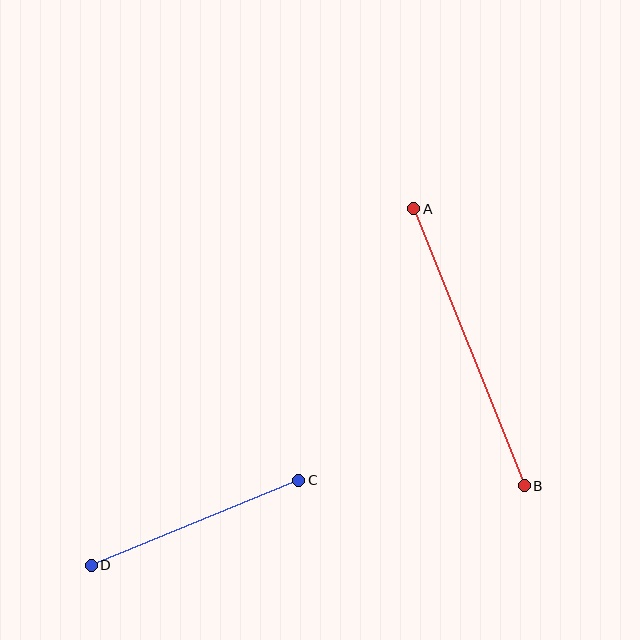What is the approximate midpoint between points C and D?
The midpoint is at approximately (195, 523) pixels.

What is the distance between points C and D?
The distance is approximately 224 pixels.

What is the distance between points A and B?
The distance is approximately 298 pixels.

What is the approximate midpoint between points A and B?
The midpoint is at approximately (469, 347) pixels.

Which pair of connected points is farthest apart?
Points A and B are farthest apart.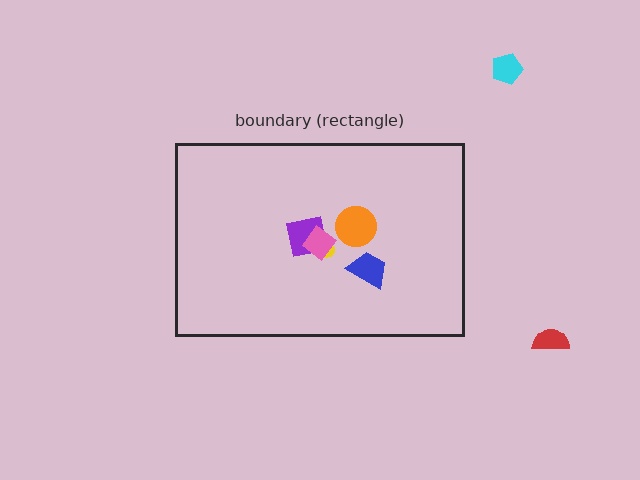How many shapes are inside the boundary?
5 inside, 2 outside.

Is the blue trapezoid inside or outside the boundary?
Inside.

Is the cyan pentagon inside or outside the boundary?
Outside.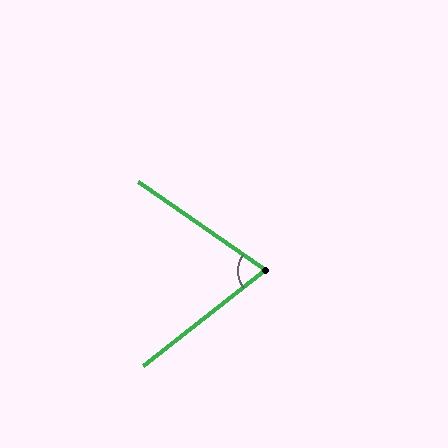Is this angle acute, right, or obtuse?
It is acute.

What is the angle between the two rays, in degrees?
Approximately 73 degrees.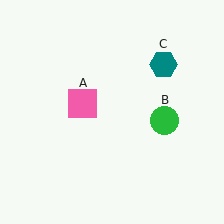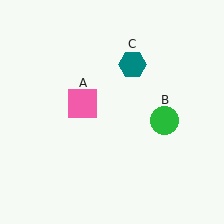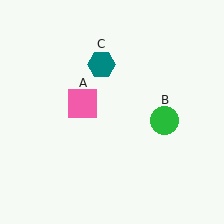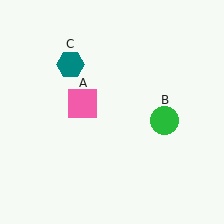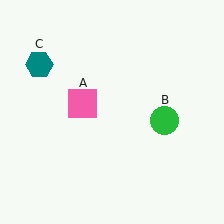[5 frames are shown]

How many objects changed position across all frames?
1 object changed position: teal hexagon (object C).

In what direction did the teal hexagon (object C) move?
The teal hexagon (object C) moved left.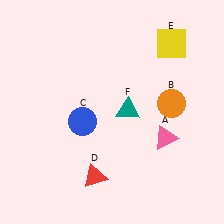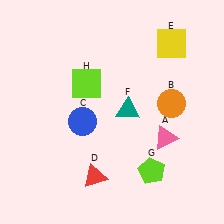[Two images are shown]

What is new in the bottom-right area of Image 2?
A lime pentagon (G) was added in the bottom-right area of Image 2.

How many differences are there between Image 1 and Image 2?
There are 2 differences between the two images.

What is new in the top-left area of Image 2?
A lime square (H) was added in the top-left area of Image 2.